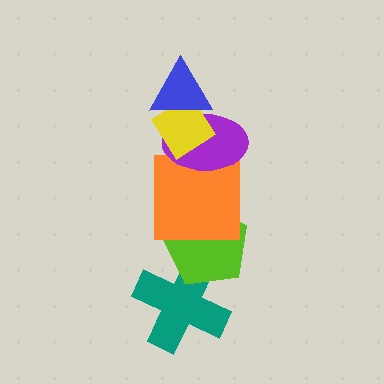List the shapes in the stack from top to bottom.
From top to bottom: the blue triangle, the yellow diamond, the purple ellipse, the orange square, the lime pentagon, the teal cross.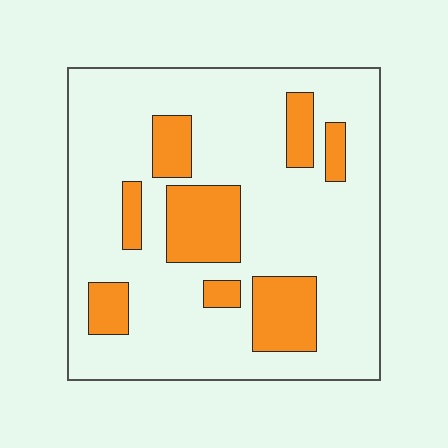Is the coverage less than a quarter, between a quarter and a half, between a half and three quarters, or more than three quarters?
Less than a quarter.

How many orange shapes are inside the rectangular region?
8.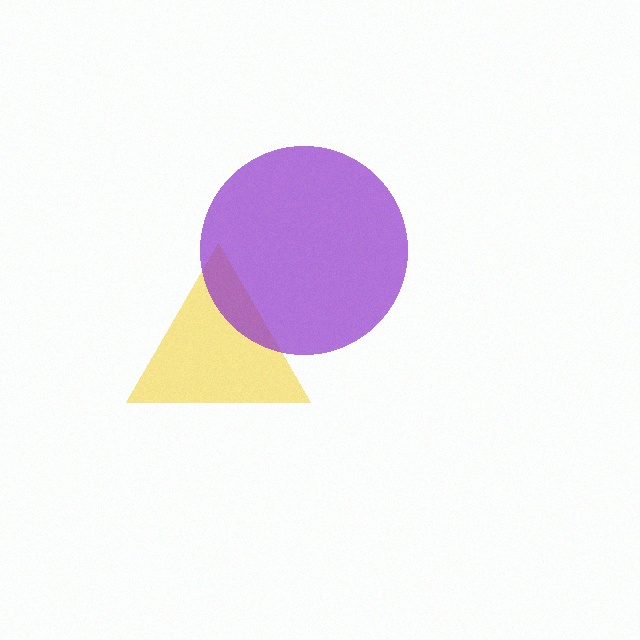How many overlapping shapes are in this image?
There are 2 overlapping shapes in the image.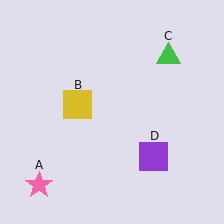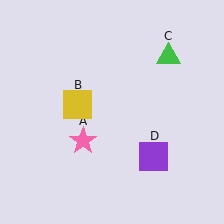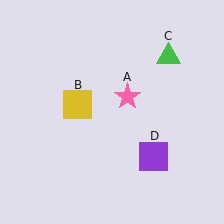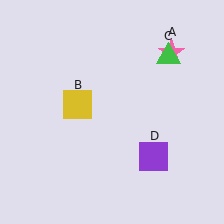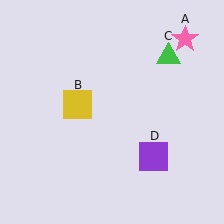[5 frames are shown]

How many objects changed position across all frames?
1 object changed position: pink star (object A).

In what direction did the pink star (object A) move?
The pink star (object A) moved up and to the right.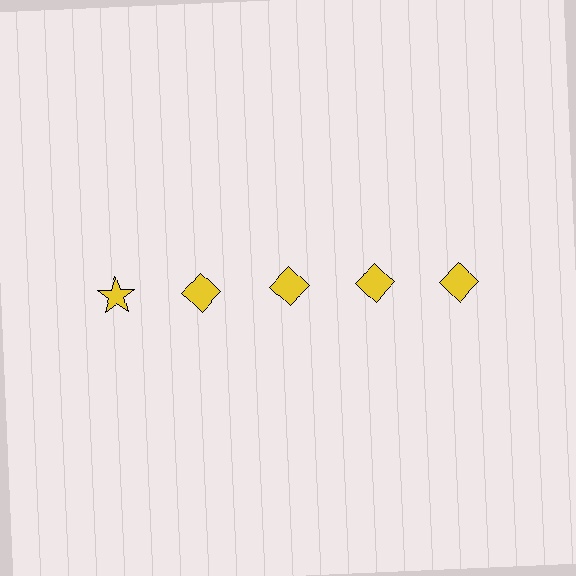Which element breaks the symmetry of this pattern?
The yellow star in the top row, leftmost column breaks the symmetry. All other shapes are yellow diamonds.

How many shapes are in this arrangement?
There are 5 shapes arranged in a grid pattern.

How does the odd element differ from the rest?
It has a different shape: star instead of diamond.